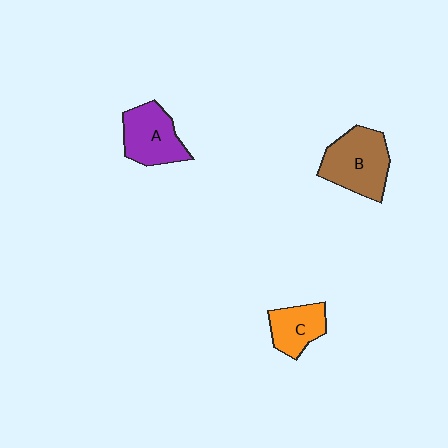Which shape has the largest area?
Shape B (brown).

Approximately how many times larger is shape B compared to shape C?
Approximately 1.6 times.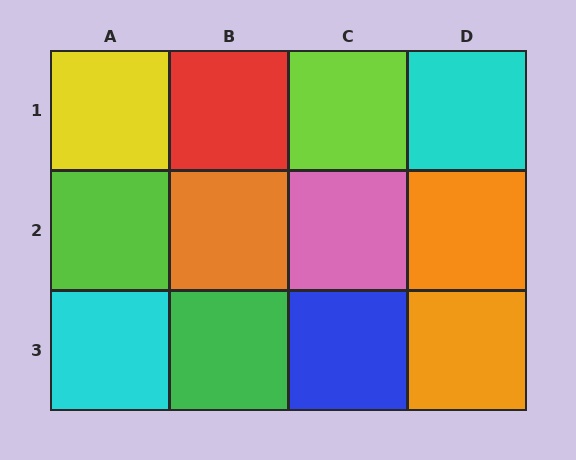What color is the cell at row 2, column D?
Orange.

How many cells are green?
1 cell is green.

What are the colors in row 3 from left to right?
Cyan, green, blue, orange.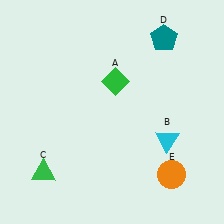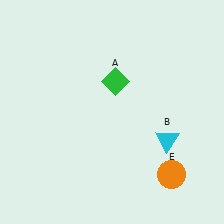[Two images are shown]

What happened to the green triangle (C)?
The green triangle (C) was removed in Image 2. It was in the bottom-left area of Image 1.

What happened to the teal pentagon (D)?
The teal pentagon (D) was removed in Image 2. It was in the top-right area of Image 1.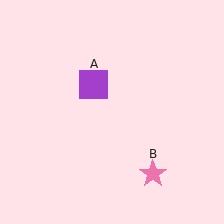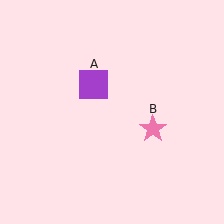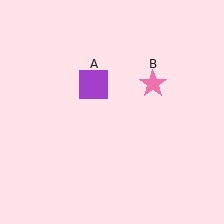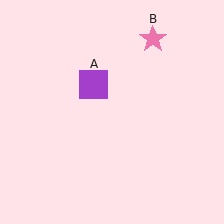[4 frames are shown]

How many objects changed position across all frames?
1 object changed position: pink star (object B).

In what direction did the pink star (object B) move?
The pink star (object B) moved up.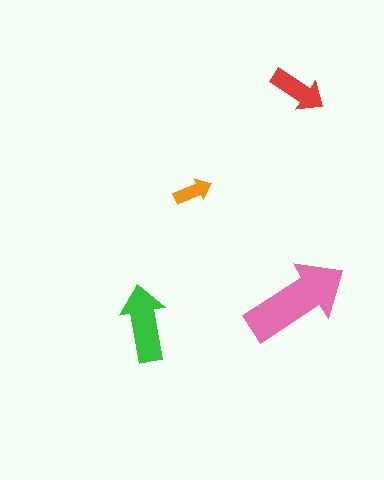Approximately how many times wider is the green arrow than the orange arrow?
About 2 times wider.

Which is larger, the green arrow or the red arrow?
The green one.